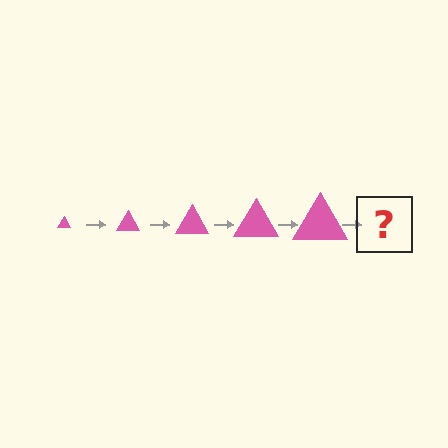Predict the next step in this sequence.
The next step is a pink triangle, larger than the previous one.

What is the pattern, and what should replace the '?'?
The pattern is that the triangle gets progressively larger each step. The '?' should be a pink triangle, larger than the previous one.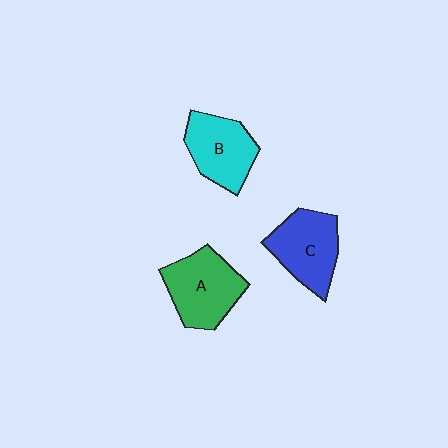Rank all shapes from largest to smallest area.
From largest to smallest: A (green), C (blue), B (cyan).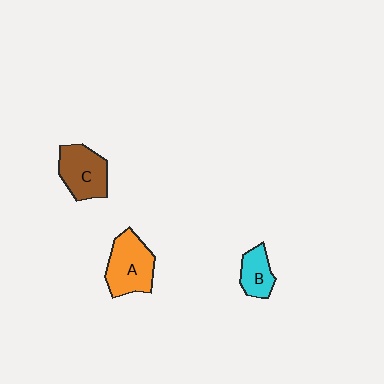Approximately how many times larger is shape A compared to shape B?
Approximately 1.7 times.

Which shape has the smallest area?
Shape B (cyan).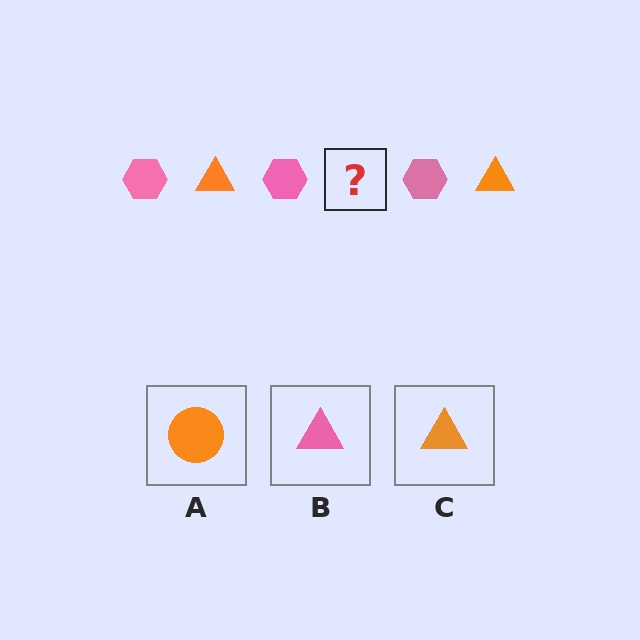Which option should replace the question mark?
Option C.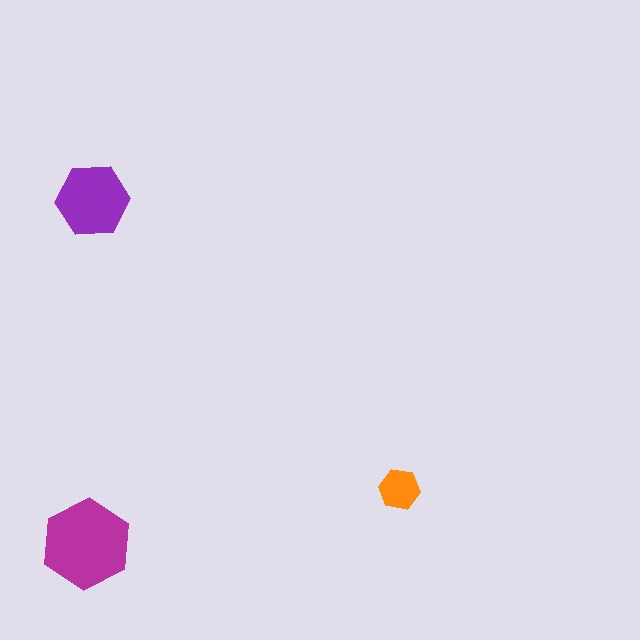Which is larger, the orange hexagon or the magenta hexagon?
The magenta one.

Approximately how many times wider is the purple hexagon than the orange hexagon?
About 2 times wider.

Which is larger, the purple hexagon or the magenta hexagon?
The magenta one.